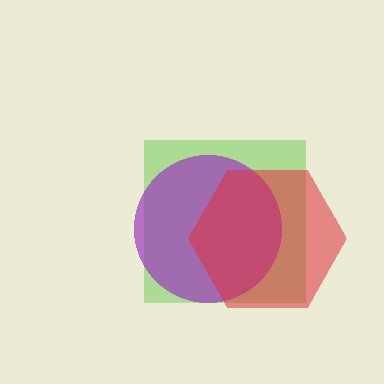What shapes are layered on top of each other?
The layered shapes are: a lime square, a purple circle, a red hexagon.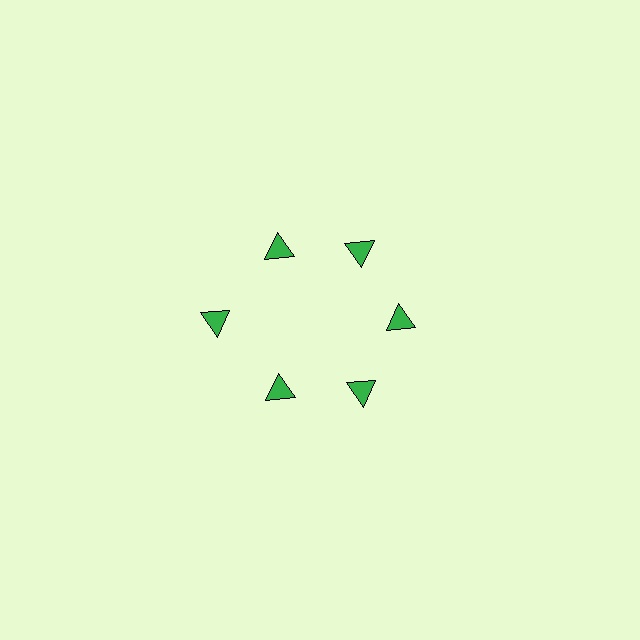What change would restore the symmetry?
The symmetry would be restored by moving it inward, back onto the ring so that all 6 triangles sit at equal angles and equal distance from the center.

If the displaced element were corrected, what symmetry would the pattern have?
It would have 6-fold rotational symmetry — the pattern would map onto itself every 60 degrees.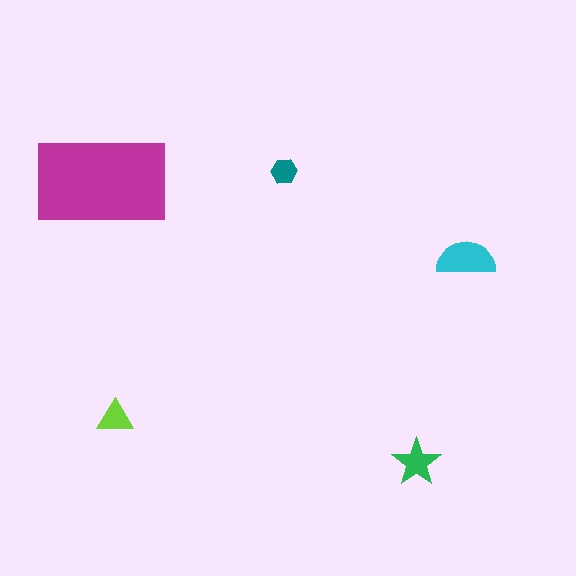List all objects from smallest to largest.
The teal hexagon, the lime triangle, the green star, the cyan semicircle, the magenta rectangle.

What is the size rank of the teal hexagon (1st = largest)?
5th.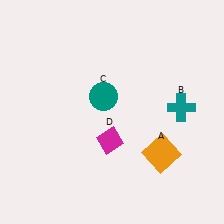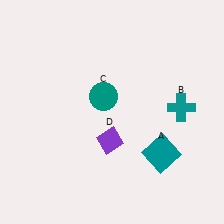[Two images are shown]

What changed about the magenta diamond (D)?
In Image 1, D is magenta. In Image 2, it changed to purple.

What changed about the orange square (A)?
In Image 1, A is orange. In Image 2, it changed to teal.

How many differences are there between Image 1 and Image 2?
There are 2 differences between the two images.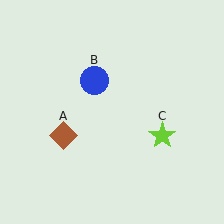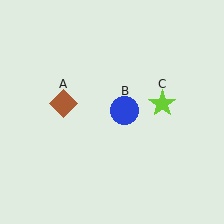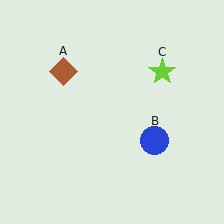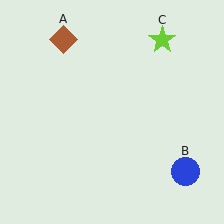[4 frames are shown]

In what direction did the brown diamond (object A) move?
The brown diamond (object A) moved up.